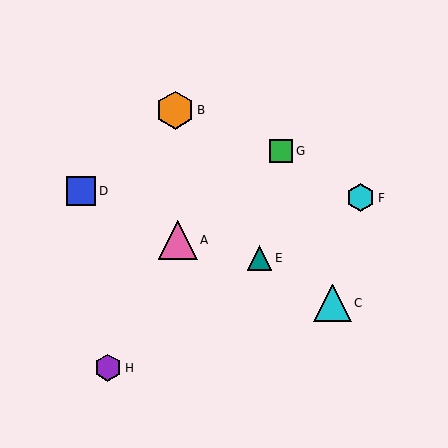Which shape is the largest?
The pink triangle (labeled A) is the largest.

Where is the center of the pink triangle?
The center of the pink triangle is at (178, 240).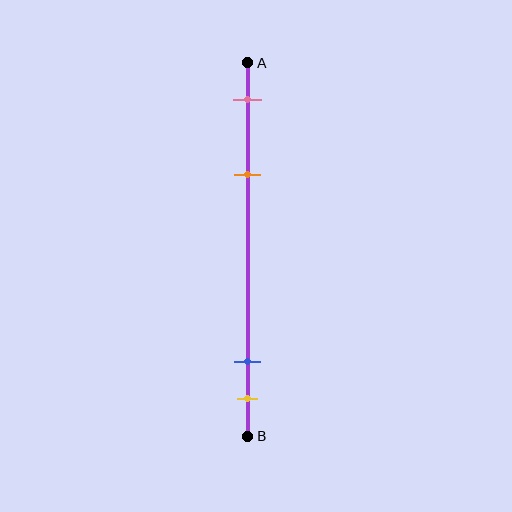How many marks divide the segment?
There are 4 marks dividing the segment.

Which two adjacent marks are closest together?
The blue and yellow marks are the closest adjacent pair.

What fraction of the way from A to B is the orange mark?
The orange mark is approximately 30% (0.3) of the way from A to B.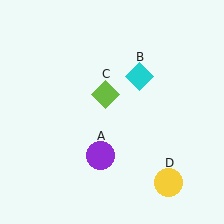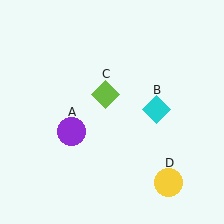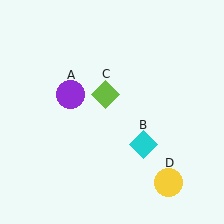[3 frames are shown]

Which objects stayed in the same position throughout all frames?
Lime diamond (object C) and yellow circle (object D) remained stationary.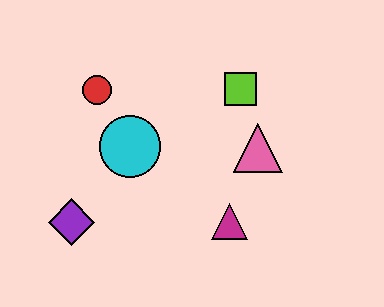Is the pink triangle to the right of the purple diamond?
Yes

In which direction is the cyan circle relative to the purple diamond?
The cyan circle is above the purple diamond.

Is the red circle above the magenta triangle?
Yes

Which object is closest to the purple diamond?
The cyan circle is closest to the purple diamond.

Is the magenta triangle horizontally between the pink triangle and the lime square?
No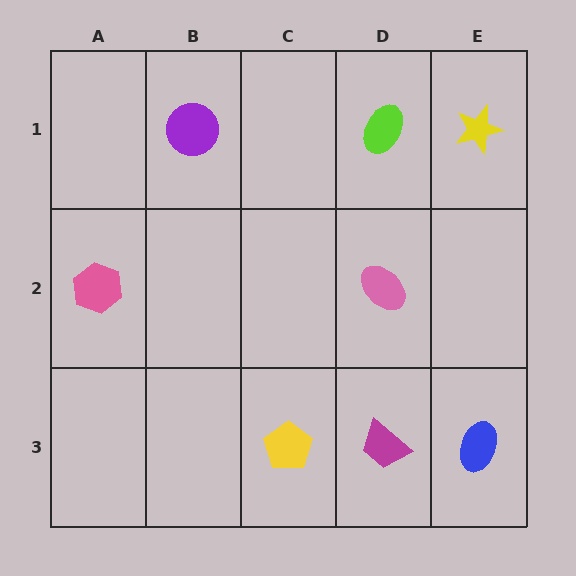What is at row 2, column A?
A pink hexagon.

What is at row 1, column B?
A purple circle.